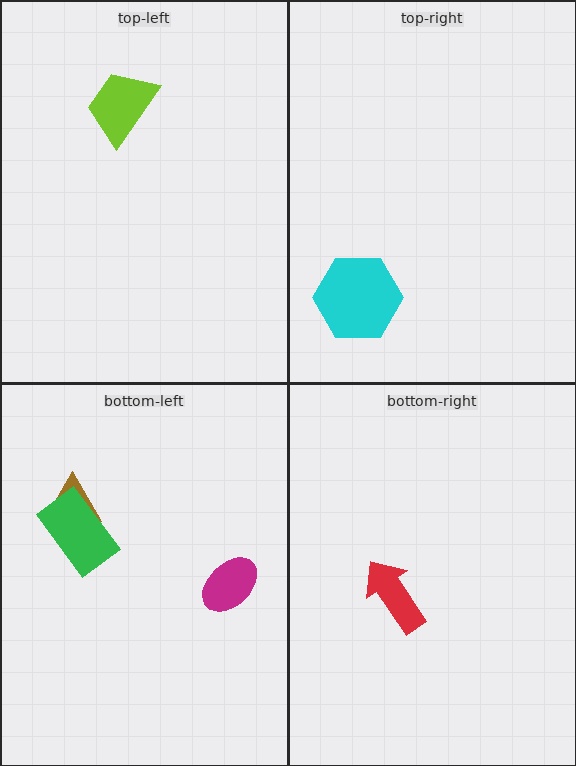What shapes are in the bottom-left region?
The magenta ellipse, the brown triangle, the green rectangle.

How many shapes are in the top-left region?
1.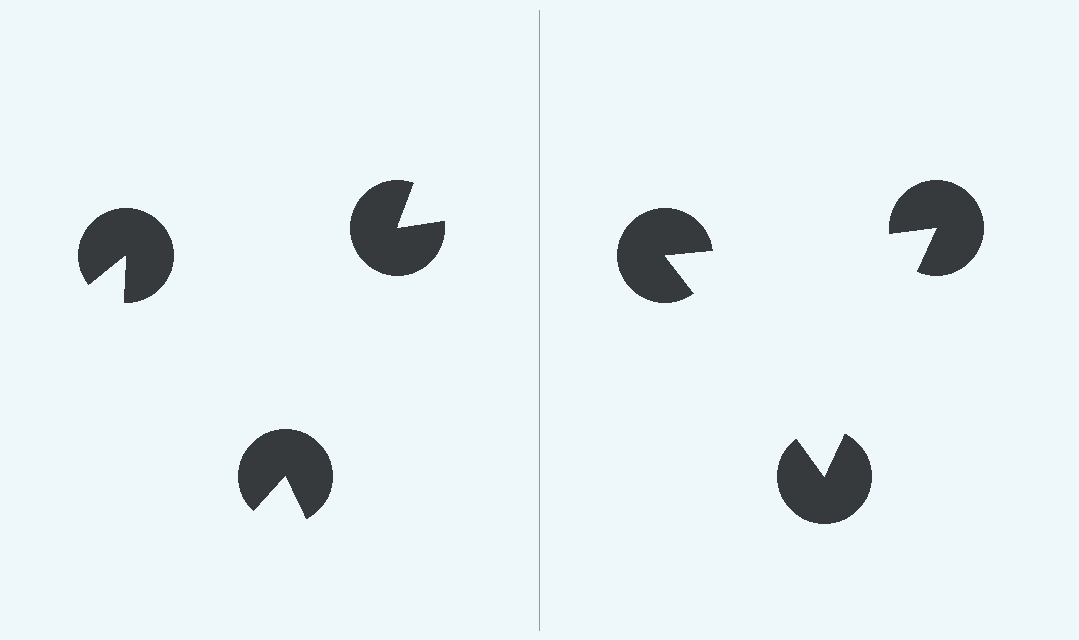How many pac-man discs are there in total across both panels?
6 — 3 on each side.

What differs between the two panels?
The pac-man discs are positioned identically on both sides; only the wedge orientations differ. On the right they align to a triangle; on the left they are misaligned.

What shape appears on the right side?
An illusory triangle.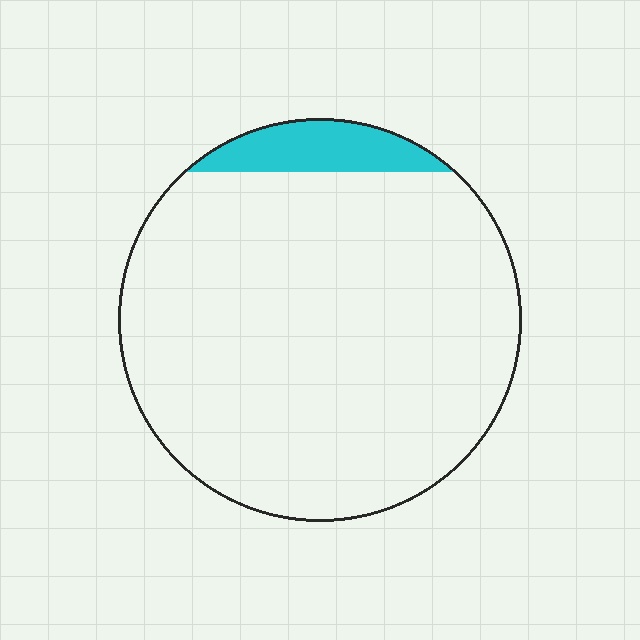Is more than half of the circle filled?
No.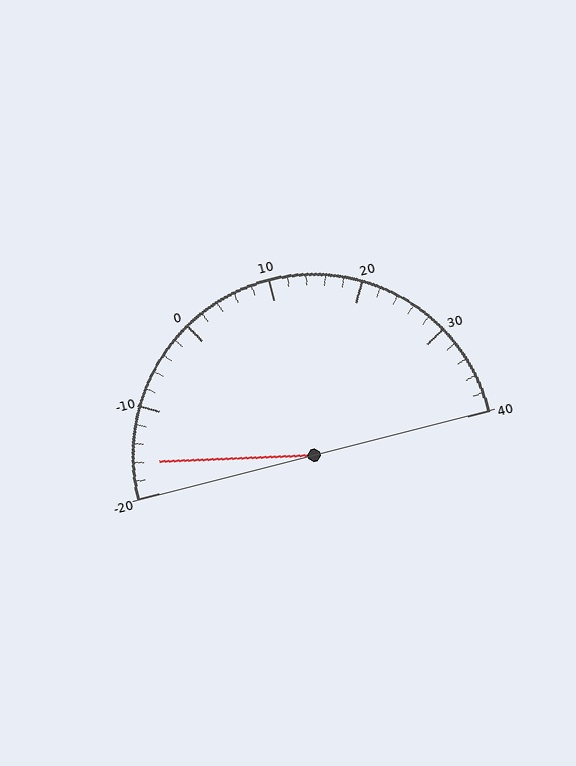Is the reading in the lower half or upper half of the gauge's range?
The reading is in the lower half of the range (-20 to 40).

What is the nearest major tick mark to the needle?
The nearest major tick mark is -20.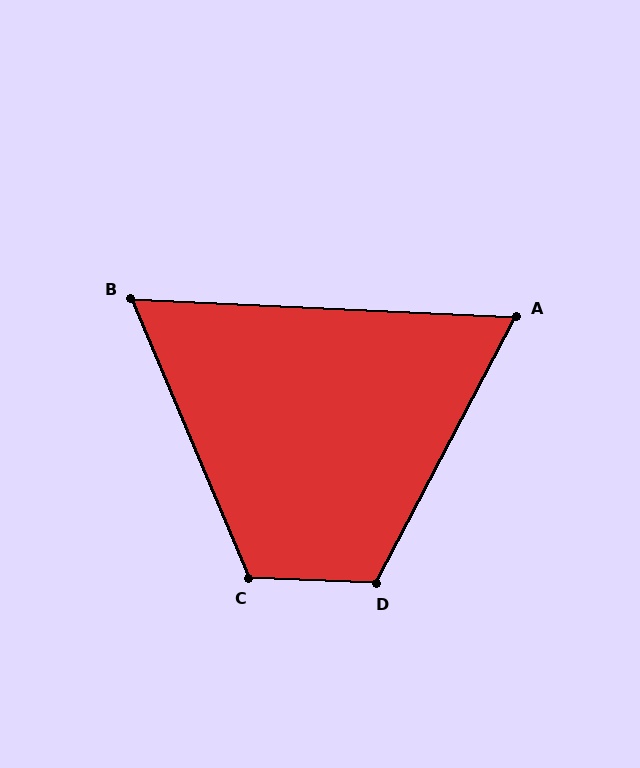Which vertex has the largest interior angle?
D, at approximately 115 degrees.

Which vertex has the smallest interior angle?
B, at approximately 65 degrees.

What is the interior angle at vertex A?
Approximately 65 degrees (acute).